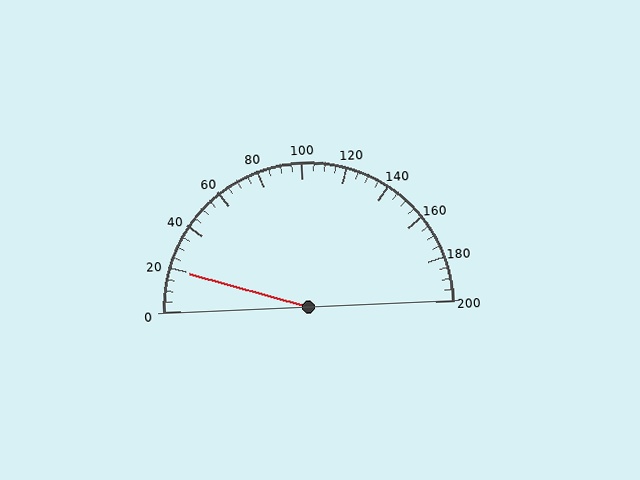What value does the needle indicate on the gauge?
The needle indicates approximately 20.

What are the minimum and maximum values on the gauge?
The gauge ranges from 0 to 200.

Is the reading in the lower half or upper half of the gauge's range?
The reading is in the lower half of the range (0 to 200).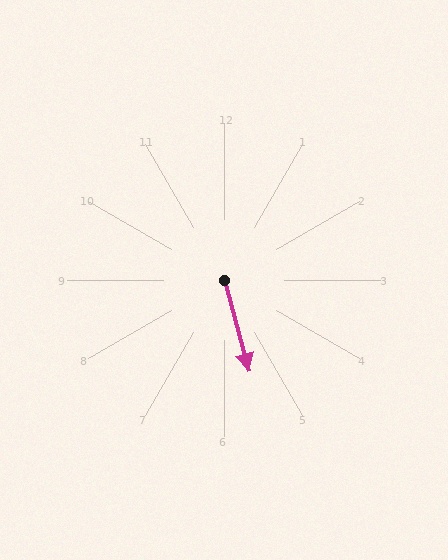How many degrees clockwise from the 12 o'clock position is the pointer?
Approximately 165 degrees.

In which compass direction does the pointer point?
South.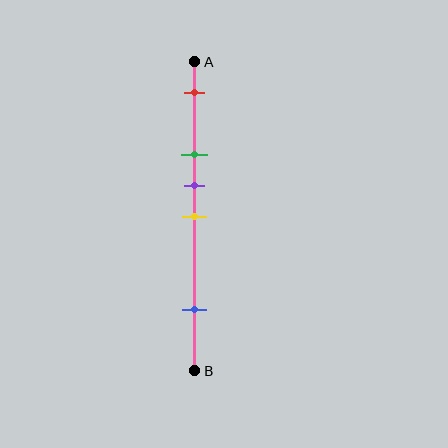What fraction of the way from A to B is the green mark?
The green mark is approximately 30% (0.3) of the way from A to B.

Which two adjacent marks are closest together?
The purple and yellow marks are the closest adjacent pair.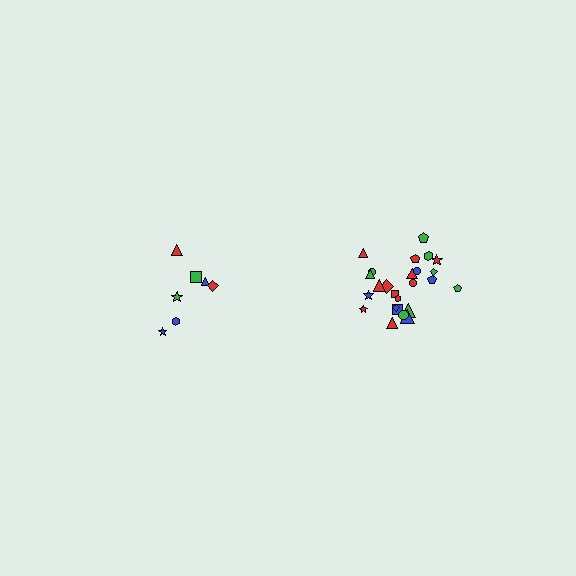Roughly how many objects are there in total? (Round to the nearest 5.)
Roughly 30 objects in total.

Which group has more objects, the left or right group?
The right group.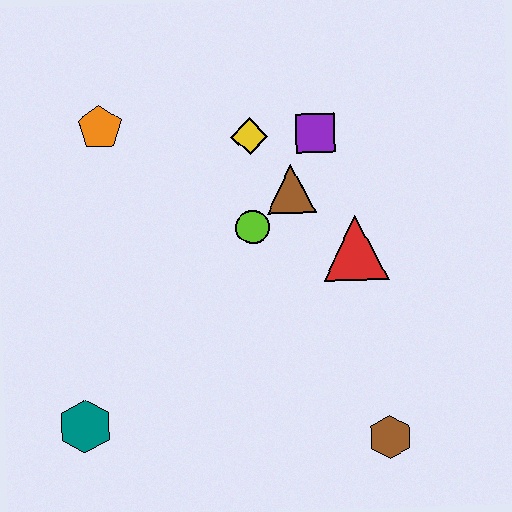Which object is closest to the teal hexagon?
The lime circle is closest to the teal hexagon.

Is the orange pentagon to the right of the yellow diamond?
No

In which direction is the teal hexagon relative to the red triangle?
The teal hexagon is to the left of the red triangle.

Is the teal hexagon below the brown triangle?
Yes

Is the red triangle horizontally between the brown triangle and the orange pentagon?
No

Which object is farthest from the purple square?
The teal hexagon is farthest from the purple square.